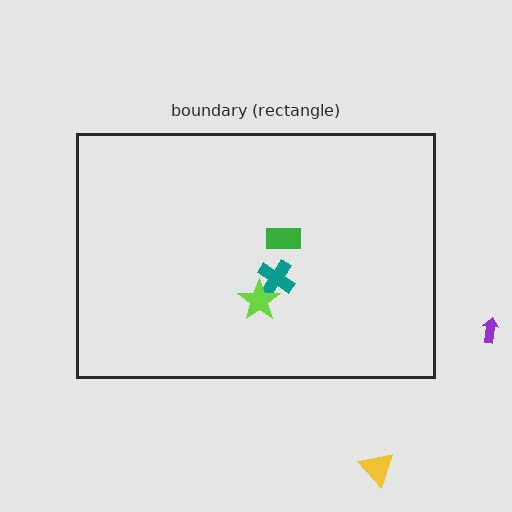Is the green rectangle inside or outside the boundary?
Inside.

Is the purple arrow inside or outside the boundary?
Outside.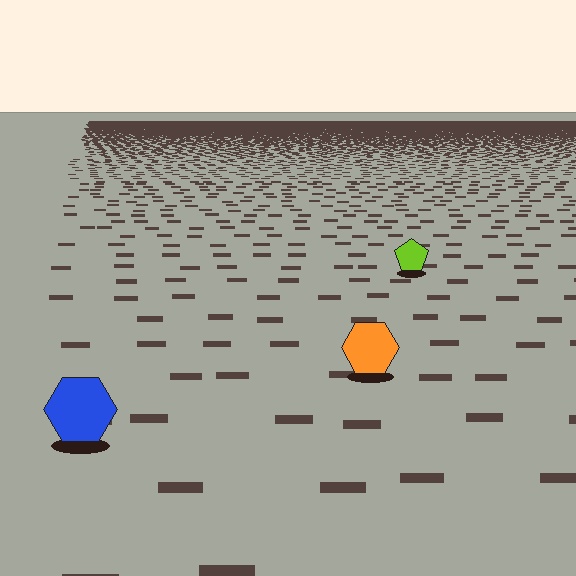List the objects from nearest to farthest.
From nearest to farthest: the blue hexagon, the orange hexagon, the lime pentagon.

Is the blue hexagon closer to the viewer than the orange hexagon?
Yes. The blue hexagon is closer — you can tell from the texture gradient: the ground texture is coarser near it.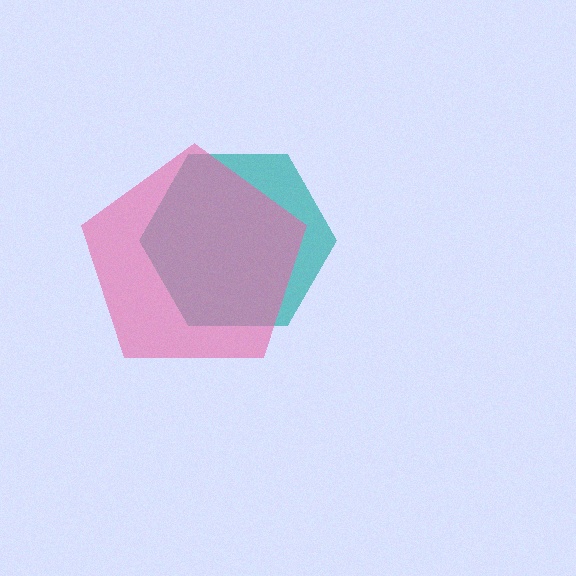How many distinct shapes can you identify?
There are 2 distinct shapes: a teal hexagon, a pink pentagon.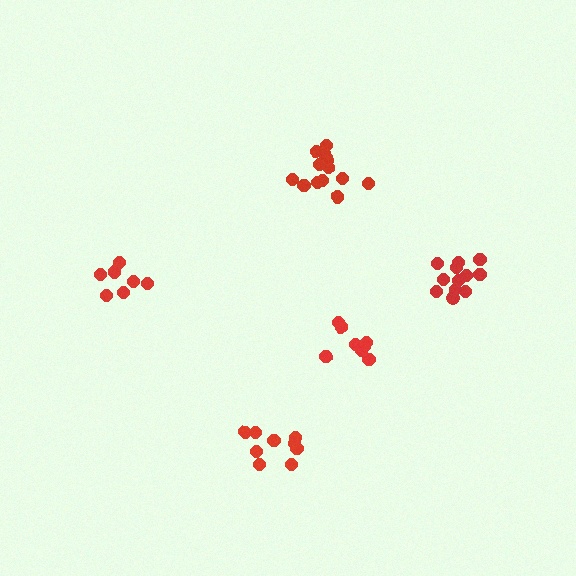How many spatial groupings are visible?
There are 5 spatial groupings.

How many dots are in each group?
Group 1: 7 dots, Group 2: 13 dots, Group 3: 8 dots, Group 4: 9 dots, Group 5: 13 dots (50 total).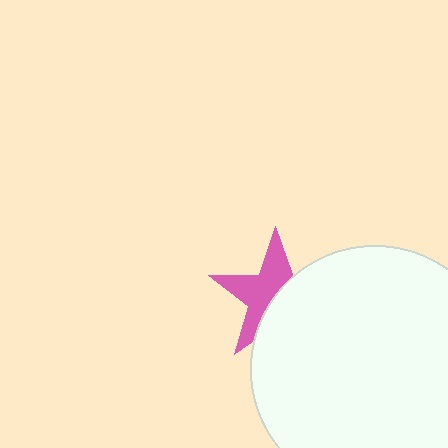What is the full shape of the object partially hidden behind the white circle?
The partially hidden object is a pink star.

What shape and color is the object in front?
The object in front is a white circle.